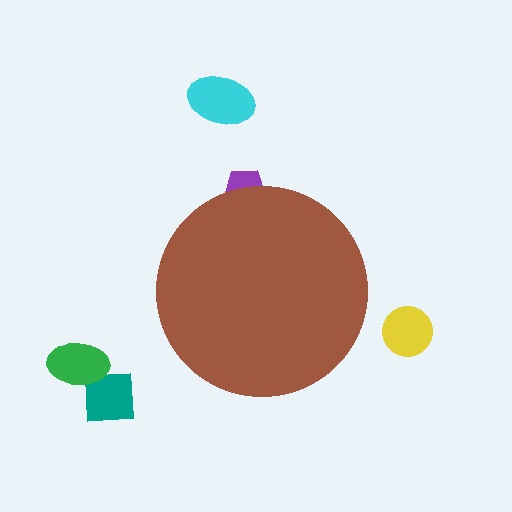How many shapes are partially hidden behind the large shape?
1 shape is partially hidden.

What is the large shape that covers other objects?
A brown circle.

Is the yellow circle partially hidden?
No, the yellow circle is fully visible.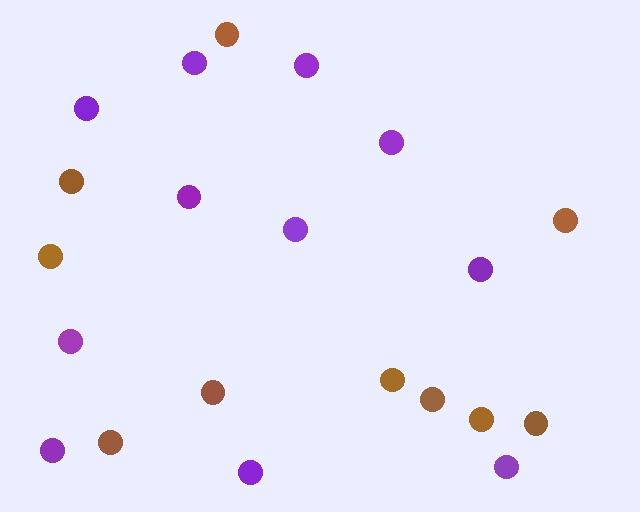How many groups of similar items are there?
There are 2 groups: one group of brown circles (10) and one group of purple circles (11).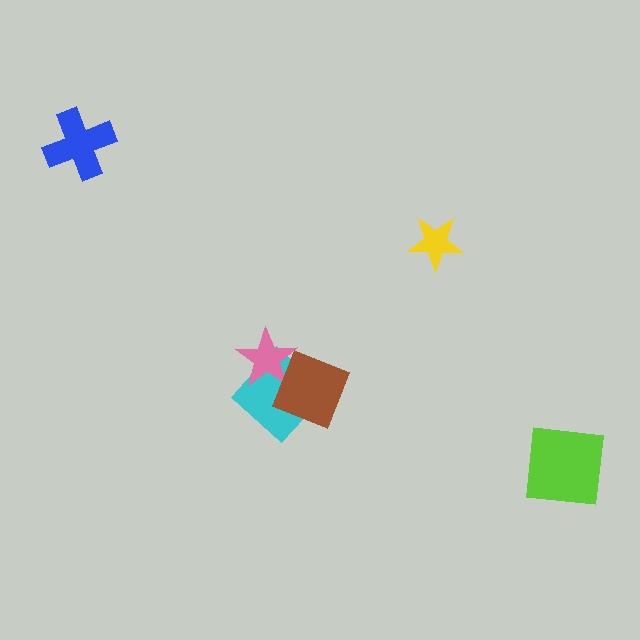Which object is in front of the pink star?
The brown diamond is in front of the pink star.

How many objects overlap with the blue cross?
0 objects overlap with the blue cross.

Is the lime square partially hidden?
No, no other shape covers it.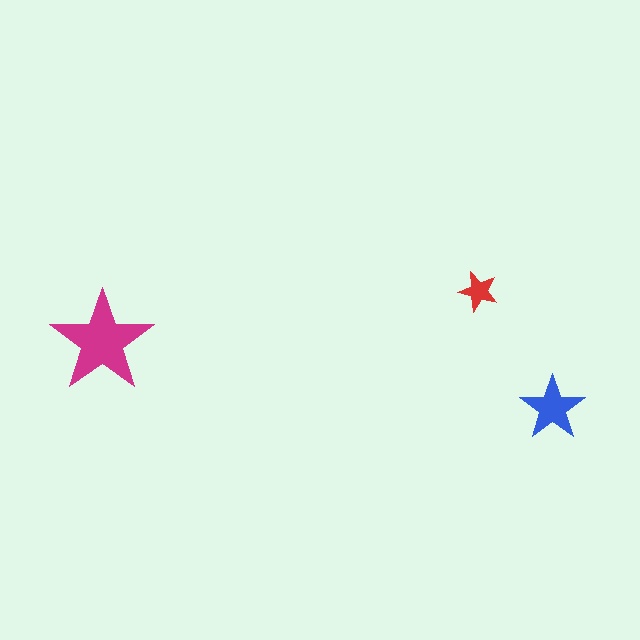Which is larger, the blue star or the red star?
The blue one.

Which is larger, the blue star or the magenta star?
The magenta one.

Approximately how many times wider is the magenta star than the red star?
About 2.5 times wider.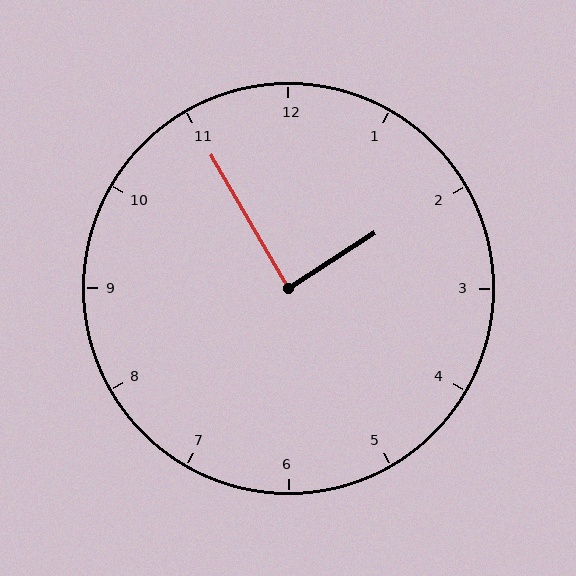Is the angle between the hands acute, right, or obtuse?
It is right.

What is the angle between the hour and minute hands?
Approximately 88 degrees.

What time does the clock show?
1:55.